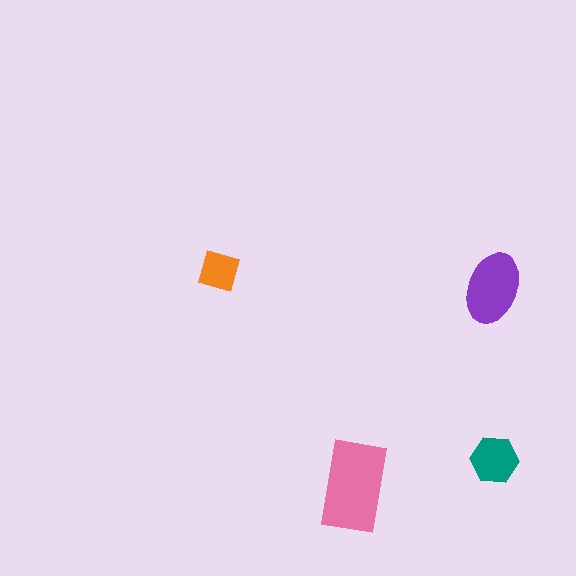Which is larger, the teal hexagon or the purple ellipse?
The purple ellipse.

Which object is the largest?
The pink rectangle.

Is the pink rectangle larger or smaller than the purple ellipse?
Larger.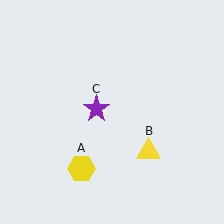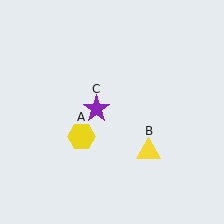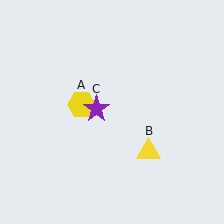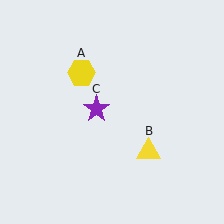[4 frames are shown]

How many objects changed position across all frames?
1 object changed position: yellow hexagon (object A).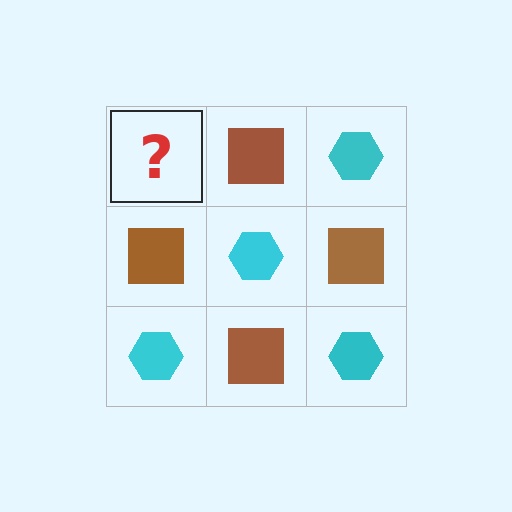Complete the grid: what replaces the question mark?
The question mark should be replaced with a cyan hexagon.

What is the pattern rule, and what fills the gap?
The rule is that it alternates cyan hexagon and brown square in a checkerboard pattern. The gap should be filled with a cyan hexagon.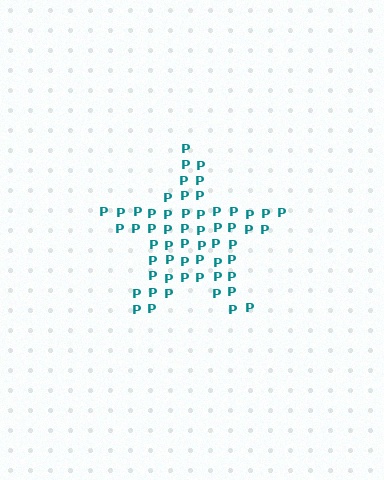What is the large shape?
The large shape is a star.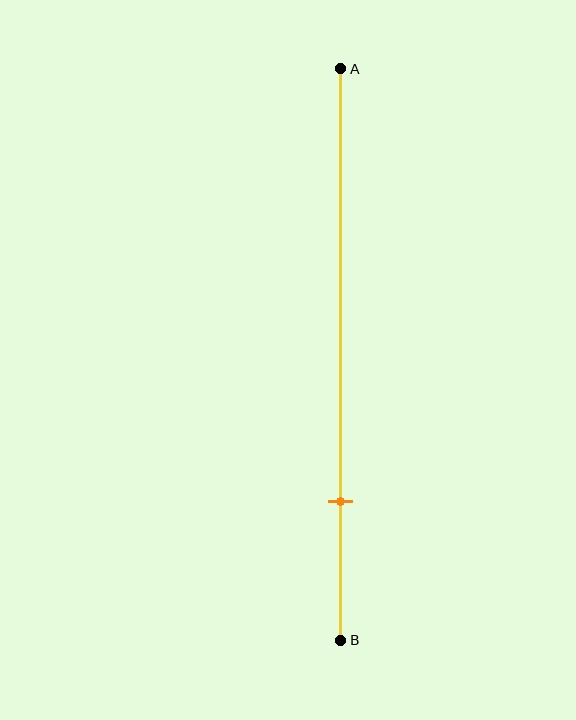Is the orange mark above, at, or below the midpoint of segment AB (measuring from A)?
The orange mark is below the midpoint of segment AB.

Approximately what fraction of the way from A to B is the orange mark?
The orange mark is approximately 75% of the way from A to B.